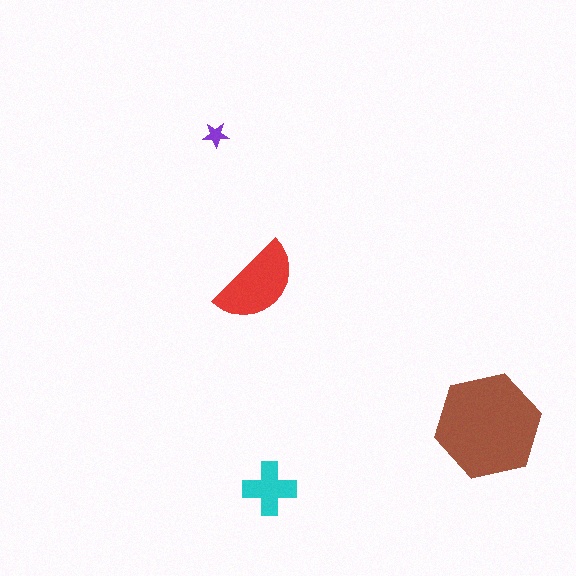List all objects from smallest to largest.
The purple star, the cyan cross, the red semicircle, the brown hexagon.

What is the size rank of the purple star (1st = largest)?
4th.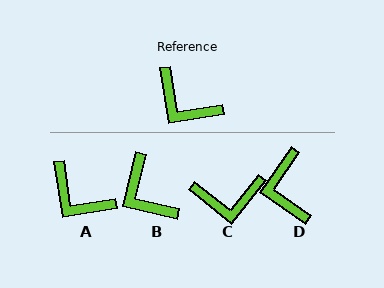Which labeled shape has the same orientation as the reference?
A.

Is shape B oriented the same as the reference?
No, it is off by about 22 degrees.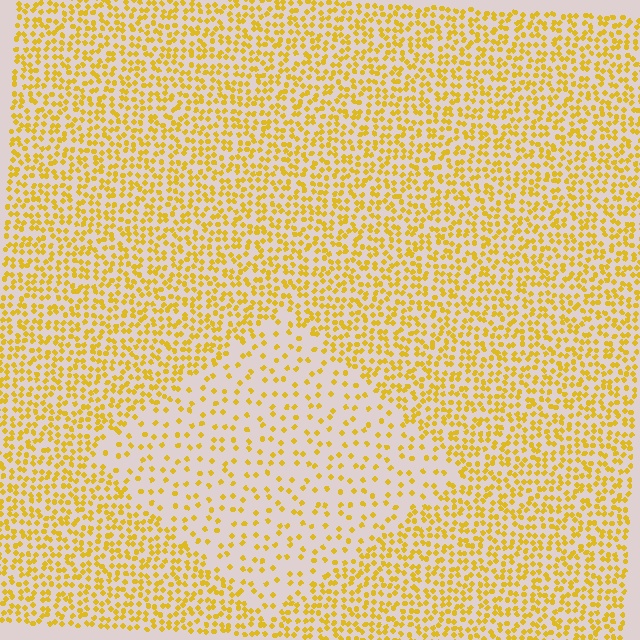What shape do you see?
I see a diamond.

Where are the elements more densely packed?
The elements are more densely packed outside the diamond boundary.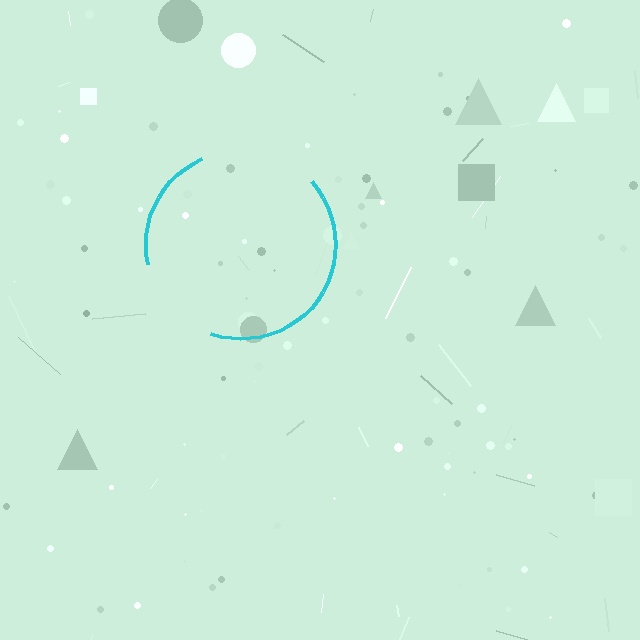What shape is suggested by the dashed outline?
The dashed outline suggests a circle.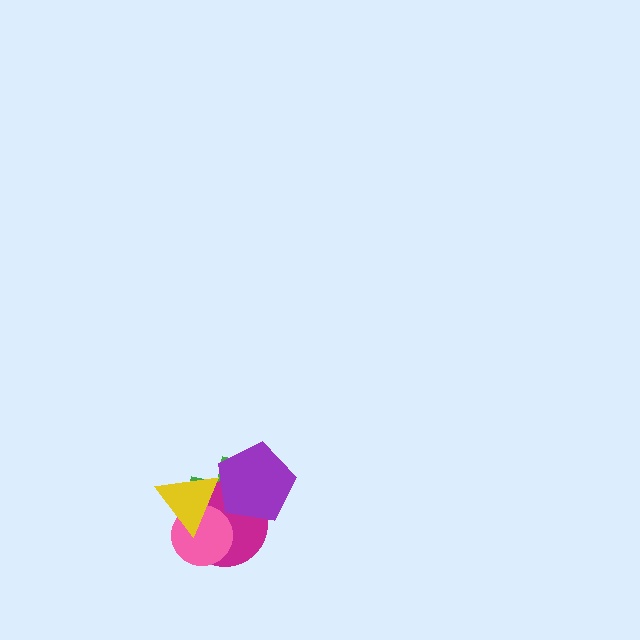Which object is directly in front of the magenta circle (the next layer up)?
The pink circle is directly in front of the magenta circle.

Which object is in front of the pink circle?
The yellow triangle is in front of the pink circle.